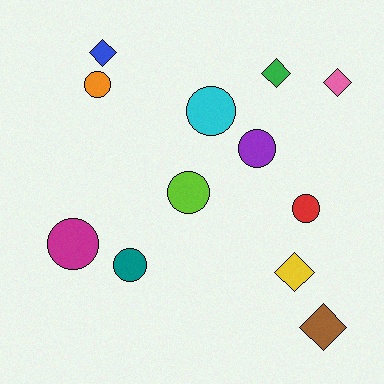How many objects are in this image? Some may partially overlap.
There are 12 objects.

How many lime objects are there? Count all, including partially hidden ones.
There is 1 lime object.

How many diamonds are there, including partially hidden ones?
There are 5 diamonds.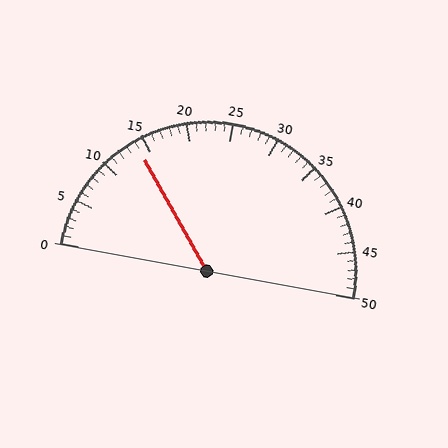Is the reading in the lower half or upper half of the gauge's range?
The reading is in the lower half of the range (0 to 50).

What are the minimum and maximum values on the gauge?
The gauge ranges from 0 to 50.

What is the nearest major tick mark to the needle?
The nearest major tick mark is 15.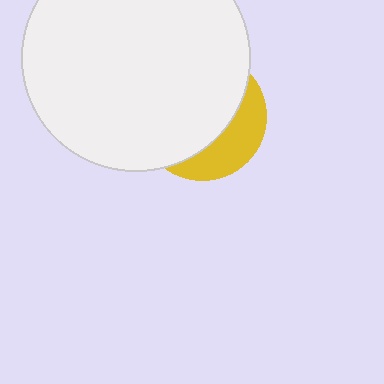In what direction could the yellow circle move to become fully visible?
The yellow circle could move toward the lower-right. That would shift it out from behind the white circle entirely.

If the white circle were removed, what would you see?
You would see the complete yellow circle.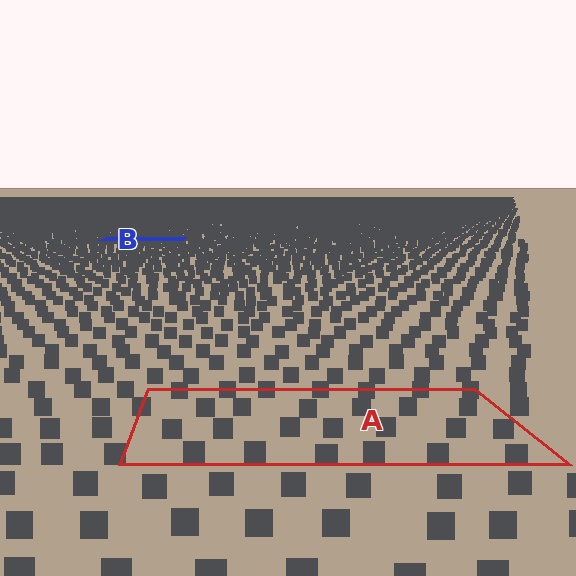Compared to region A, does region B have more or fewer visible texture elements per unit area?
Region B has more texture elements per unit area — they are packed more densely because it is farther away.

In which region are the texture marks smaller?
The texture marks are smaller in region B, because it is farther away.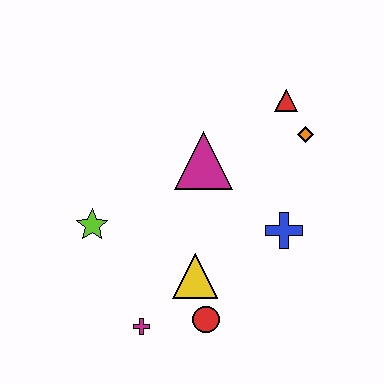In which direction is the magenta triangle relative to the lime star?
The magenta triangle is to the right of the lime star.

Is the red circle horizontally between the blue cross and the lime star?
Yes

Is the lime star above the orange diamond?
No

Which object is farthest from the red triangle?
The magenta cross is farthest from the red triangle.